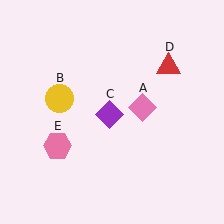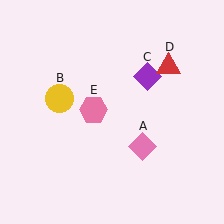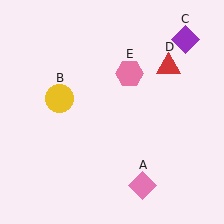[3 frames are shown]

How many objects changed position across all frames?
3 objects changed position: pink diamond (object A), purple diamond (object C), pink hexagon (object E).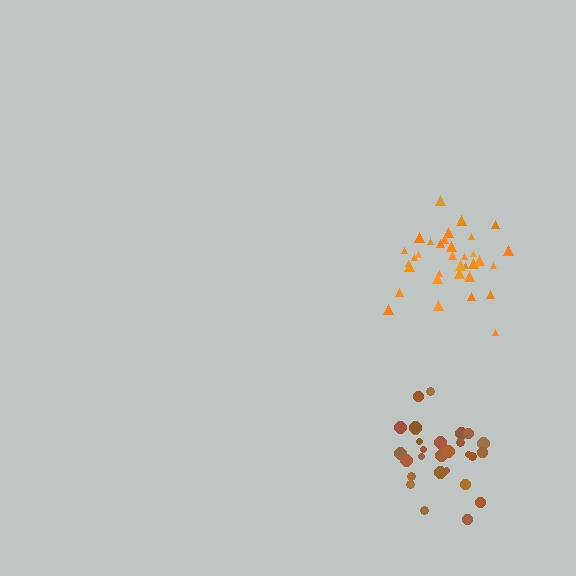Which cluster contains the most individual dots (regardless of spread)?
Orange (35).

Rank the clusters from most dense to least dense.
orange, brown.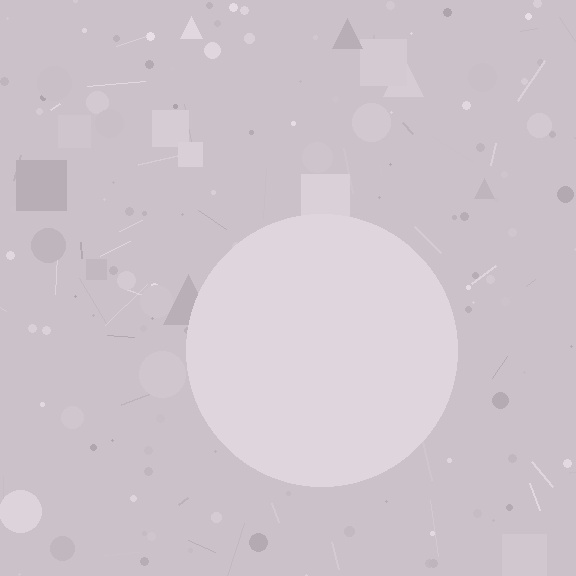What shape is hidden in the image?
A circle is hidden in the image.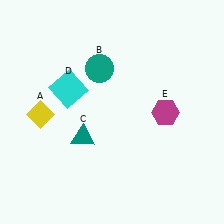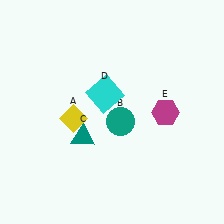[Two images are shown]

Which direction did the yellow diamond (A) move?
The yellow diamond (A) moved right.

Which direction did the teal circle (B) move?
The teal circle (B) moved down.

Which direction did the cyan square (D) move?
The cyan square (D) moved right.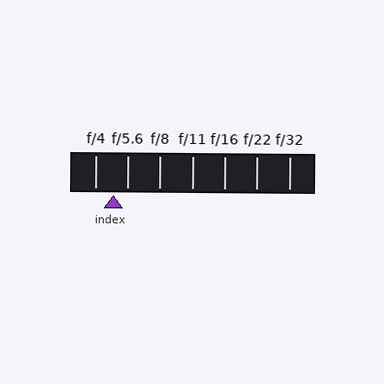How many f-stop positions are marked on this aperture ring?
There are 7 f-stop positions marked.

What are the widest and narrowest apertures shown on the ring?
The widest aperture shown is f/4 and the narrowest is f/32.